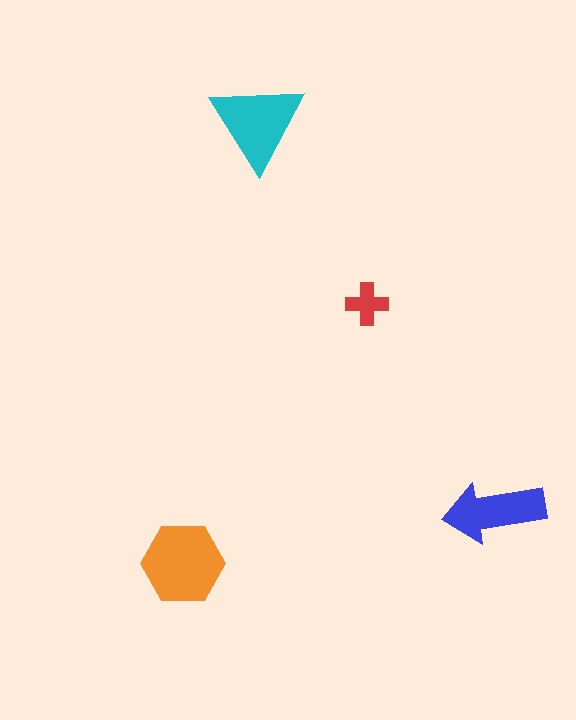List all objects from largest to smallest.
The orange hexagon, the cyan triangle, the blue arrow, the red cross.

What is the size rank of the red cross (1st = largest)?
4th.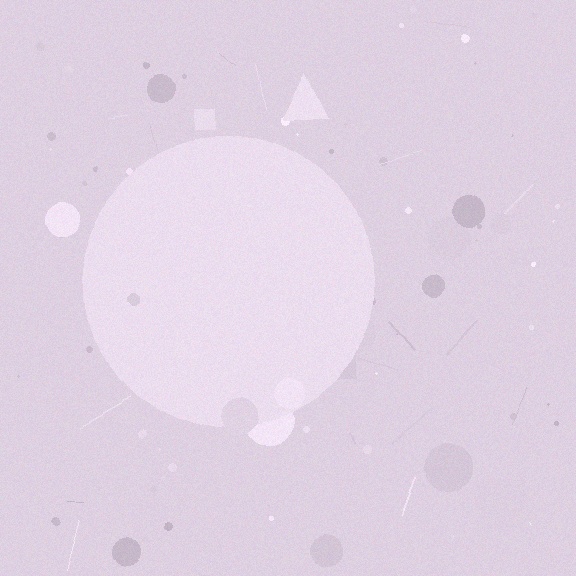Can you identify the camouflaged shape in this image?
The camouflaged shape is a circle.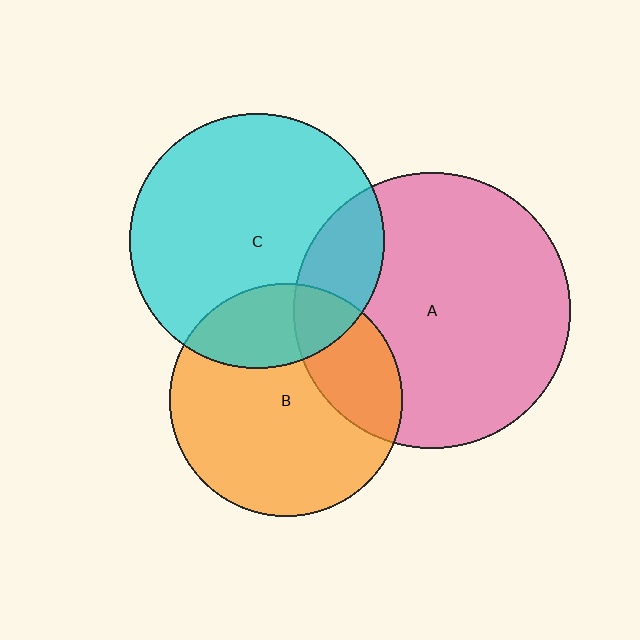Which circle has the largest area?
Circle A (pink).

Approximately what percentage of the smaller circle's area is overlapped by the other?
Approximately 25%.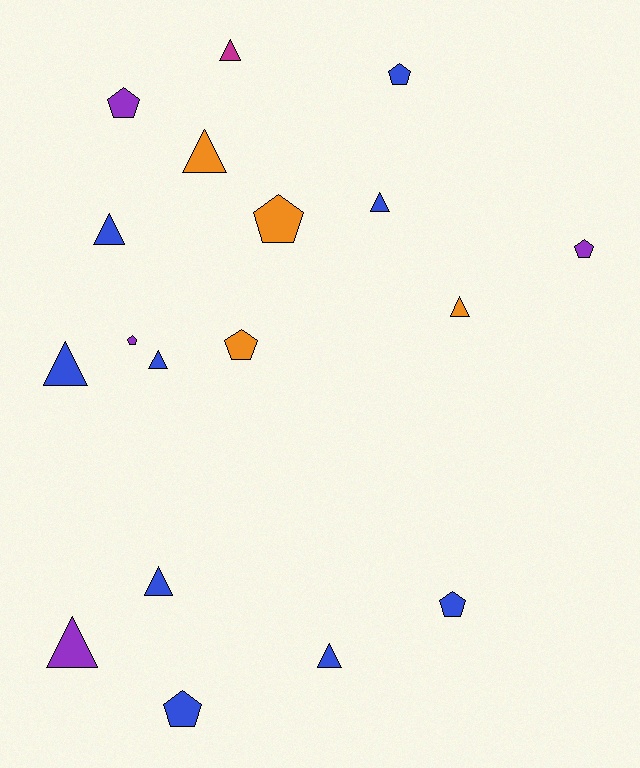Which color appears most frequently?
Blue, with 9 objects.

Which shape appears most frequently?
Triangle, with 10 objects.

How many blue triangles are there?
There are 6 blue triangles.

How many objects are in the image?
There are 18 objects.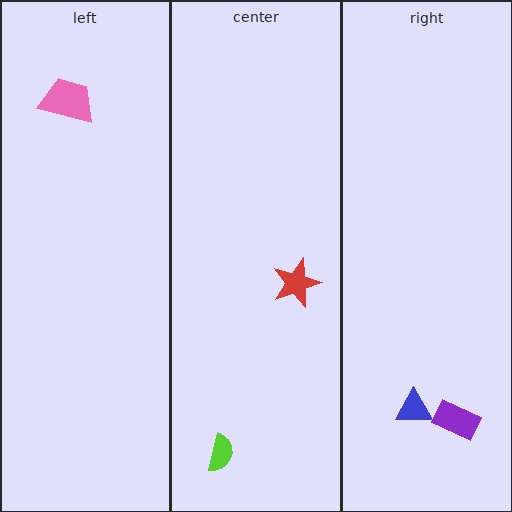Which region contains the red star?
The center region.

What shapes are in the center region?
The red star, the lime semicircle.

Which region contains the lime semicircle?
The center region.